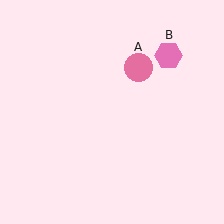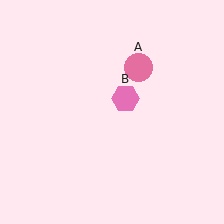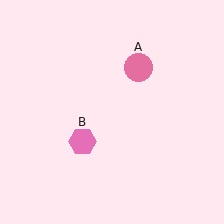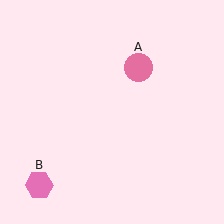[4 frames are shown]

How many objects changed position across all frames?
1 object changed position: pink hexagon (object B).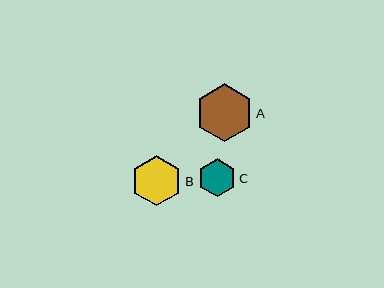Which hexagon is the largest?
Hexagon A is the largest with a size of approximately 58 pixels.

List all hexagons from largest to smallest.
From largest to smallest: A, B, C.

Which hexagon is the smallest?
Hexagon C is the smallest with a size of approximately 38 pixels.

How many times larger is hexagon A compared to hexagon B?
Hexagon A is approximately 1.1 times the size of hexagon B.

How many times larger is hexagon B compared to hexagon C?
Hexagon B is approximately 1.3 times the size of hexagon C.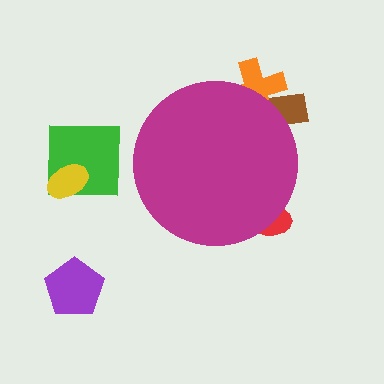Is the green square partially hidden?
No, the green square is fully visible.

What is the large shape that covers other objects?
A magenta circle.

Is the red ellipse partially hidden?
Yes, the red ellipse is partially hidden behind the magenta circle.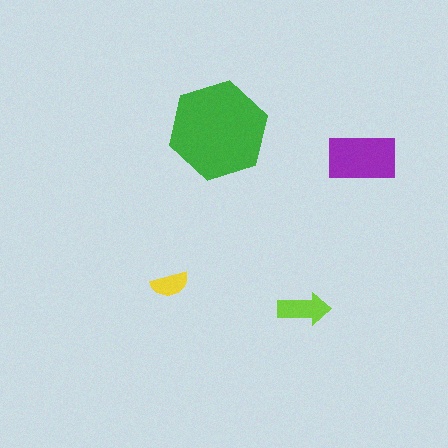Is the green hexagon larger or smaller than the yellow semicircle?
Larger.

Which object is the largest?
The green hexagon.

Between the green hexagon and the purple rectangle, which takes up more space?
The green hexagon.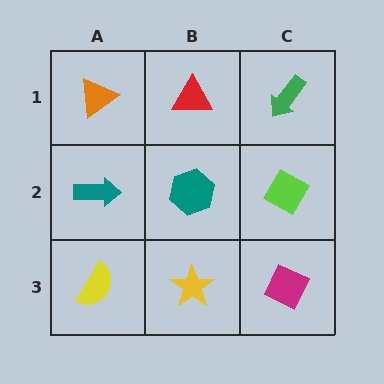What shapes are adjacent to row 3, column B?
A teal hexagon (row 2, column B), a yellow semicircle (row 3, column A), a magenta diamond (row 3, column C).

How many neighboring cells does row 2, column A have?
3.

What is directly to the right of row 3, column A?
A yellow star.